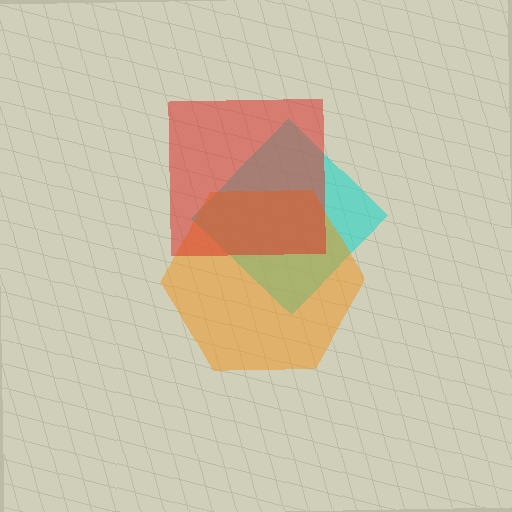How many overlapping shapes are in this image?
There are 3 overlapping shapes in the image.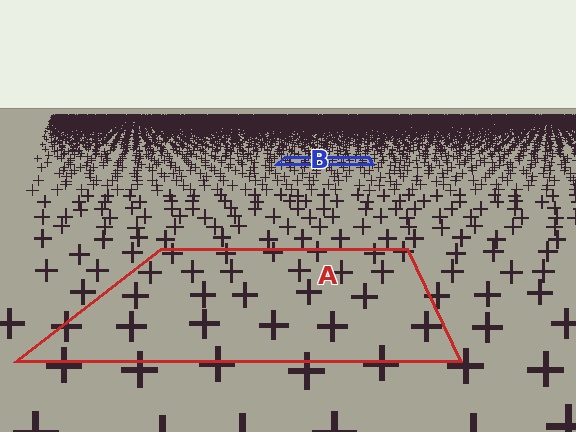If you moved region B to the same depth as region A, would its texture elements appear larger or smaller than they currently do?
They would appear larger. At a closer depth, the same texture elements are projected at a bigger on-screen size.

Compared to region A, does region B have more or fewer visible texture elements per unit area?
Region B has more texture elements per unit area — they are packed more densely because it is farther away.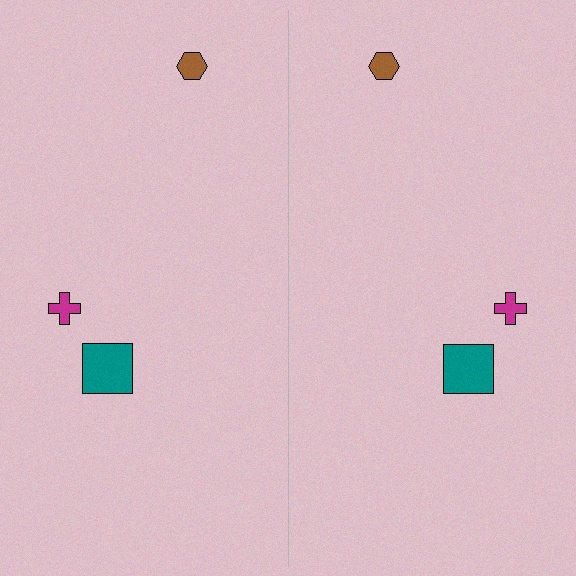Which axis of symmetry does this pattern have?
The pattern has a vertical axis of symmetry running through the center of the image.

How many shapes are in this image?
There are 6 shapes in this image.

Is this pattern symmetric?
Yes, this pattern has bilateral (reflection) symmetry.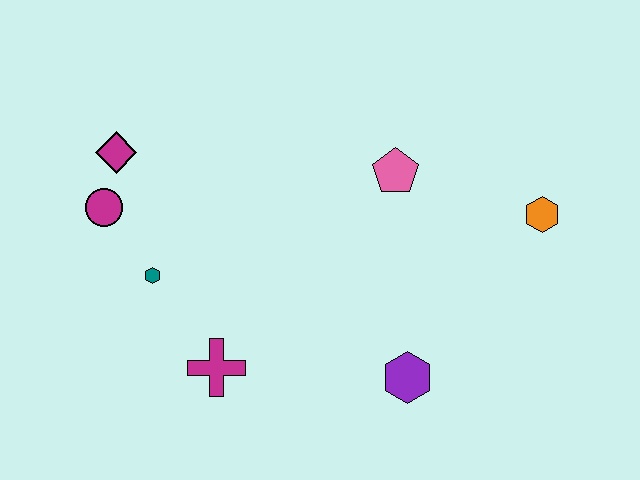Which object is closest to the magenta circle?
The magenta diamond is closest to the magenta circle.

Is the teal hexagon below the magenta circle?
Yes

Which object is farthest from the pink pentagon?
The magenta circle is farthest from the pink pentagon.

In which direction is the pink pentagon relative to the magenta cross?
The pink pentagon is above the magenta cross.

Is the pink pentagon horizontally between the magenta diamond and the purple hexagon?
Yes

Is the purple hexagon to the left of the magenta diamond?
No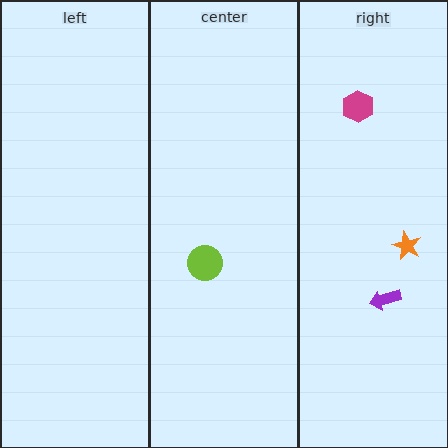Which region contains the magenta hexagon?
The right region.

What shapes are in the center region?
The lime circle.